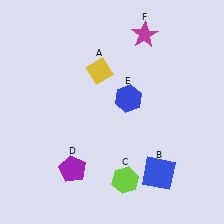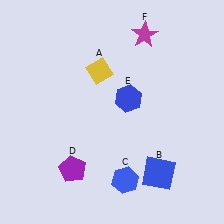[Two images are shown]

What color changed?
The hexagon (C) changed from lime in Image 1 to blue in Image 2.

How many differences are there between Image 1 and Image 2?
There is 1 difference between the two images.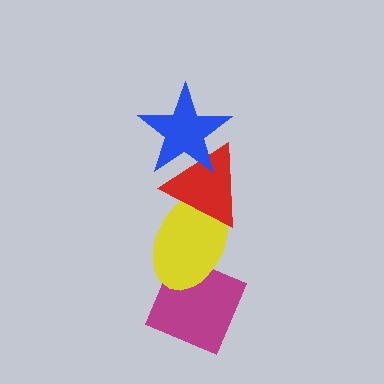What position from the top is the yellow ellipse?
The yellow ellipse is 3rd from the top.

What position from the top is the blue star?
The blue star is 1st from the top.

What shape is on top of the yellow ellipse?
The red triangle is on top of the yellow ellipse.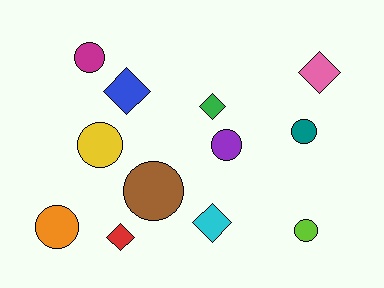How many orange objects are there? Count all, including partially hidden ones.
There is 1 orange object.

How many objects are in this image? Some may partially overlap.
There are 12 objects.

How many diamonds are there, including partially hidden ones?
There are 5 diamonds.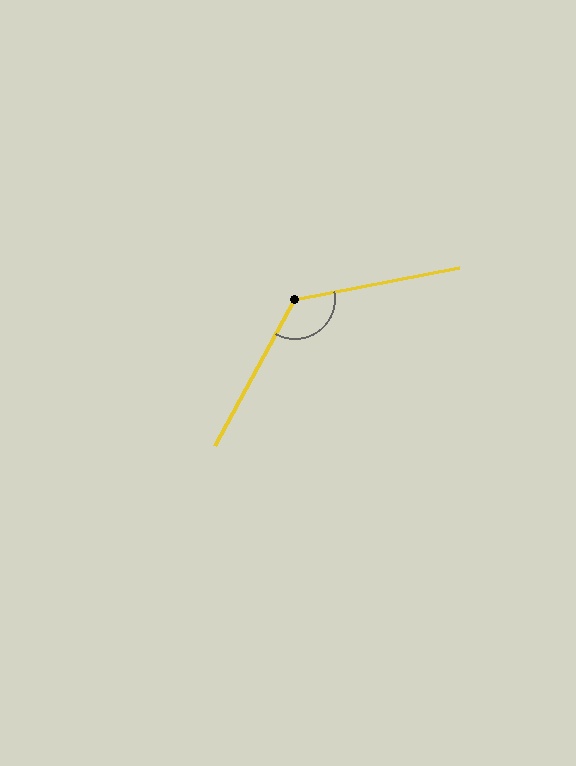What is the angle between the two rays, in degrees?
Approximately 129 degrees.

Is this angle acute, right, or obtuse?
It is obtuse.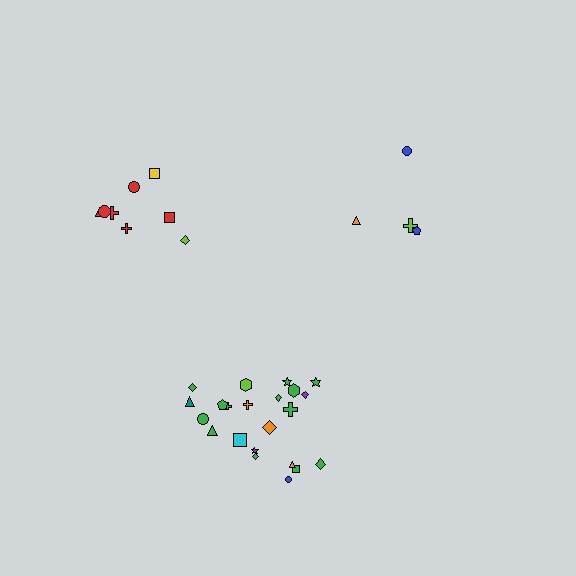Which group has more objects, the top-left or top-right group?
The top-left group.